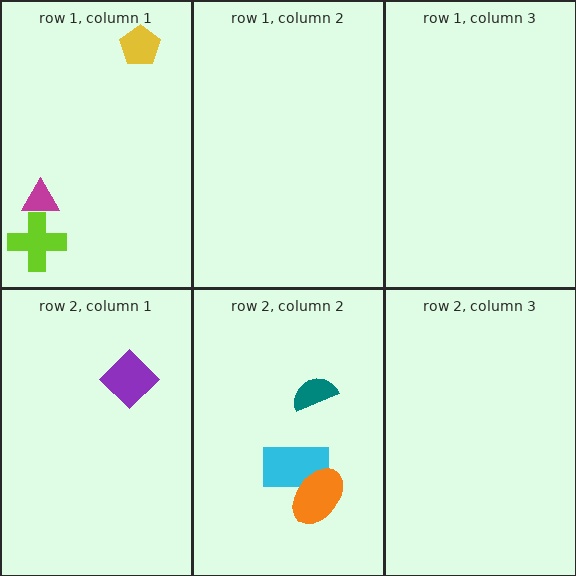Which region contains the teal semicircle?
The row 2, column 2 region.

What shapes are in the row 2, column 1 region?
The purple diamond.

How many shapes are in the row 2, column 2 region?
3.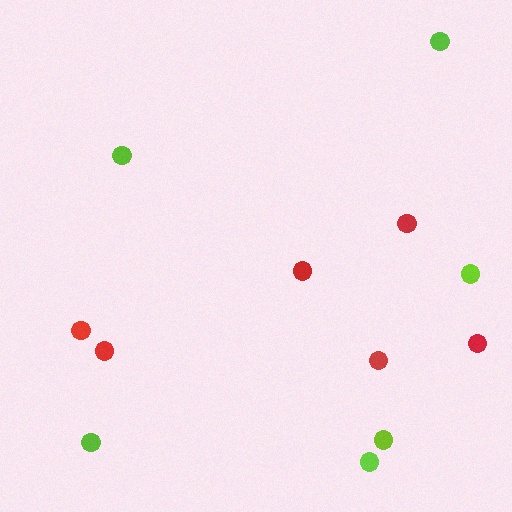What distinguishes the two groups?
There are 2 groups: one group of lime circles (6) and one group of red circles (6).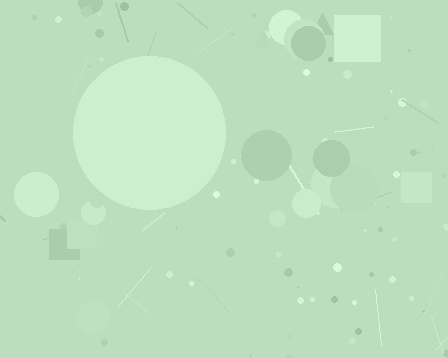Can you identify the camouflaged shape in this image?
The camouflaged shape is a circle.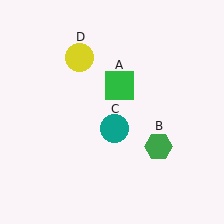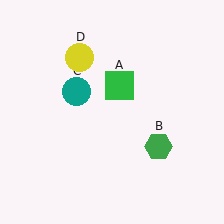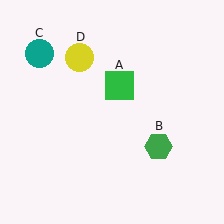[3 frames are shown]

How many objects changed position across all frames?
1 object changed position: teal circle (object C).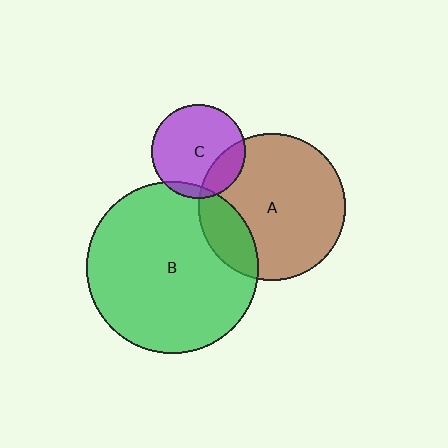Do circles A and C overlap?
Yes.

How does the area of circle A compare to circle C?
Approximately 2.5 times.